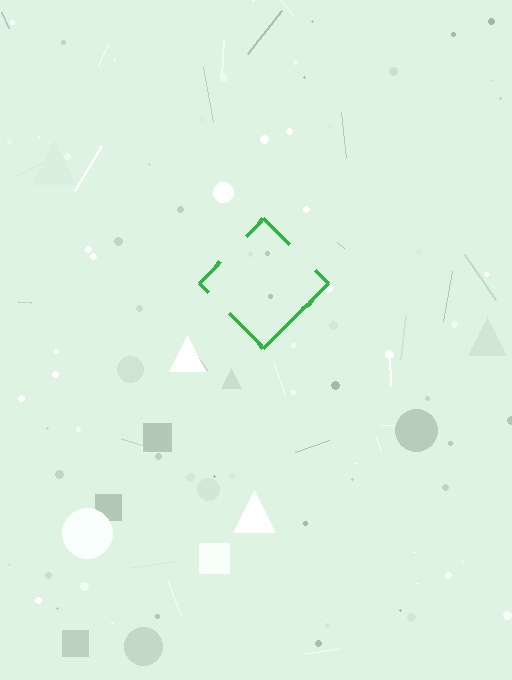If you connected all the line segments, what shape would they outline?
They would outline a diamond.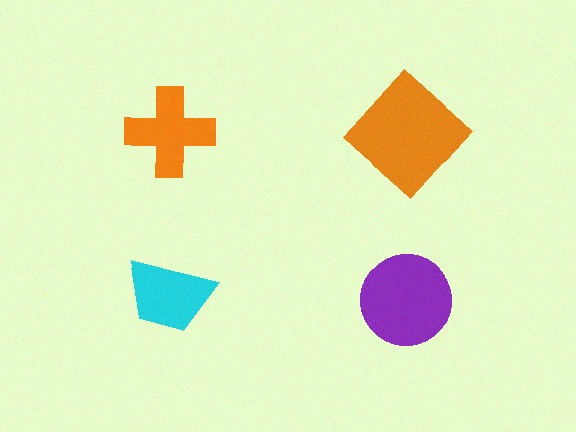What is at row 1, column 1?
An orange cross.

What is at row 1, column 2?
An orange diamond.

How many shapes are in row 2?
2 shapes.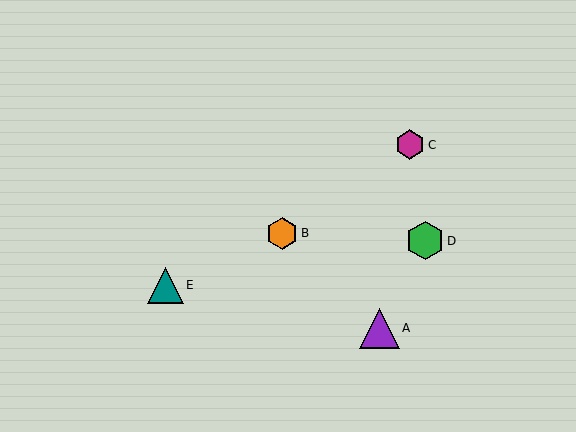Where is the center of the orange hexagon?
The center of the orange hexagon is at (282, 233).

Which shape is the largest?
The purple triangle (labeled A) is the largest.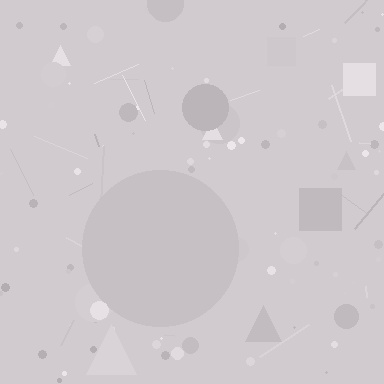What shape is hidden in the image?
A circle is hidden in the image.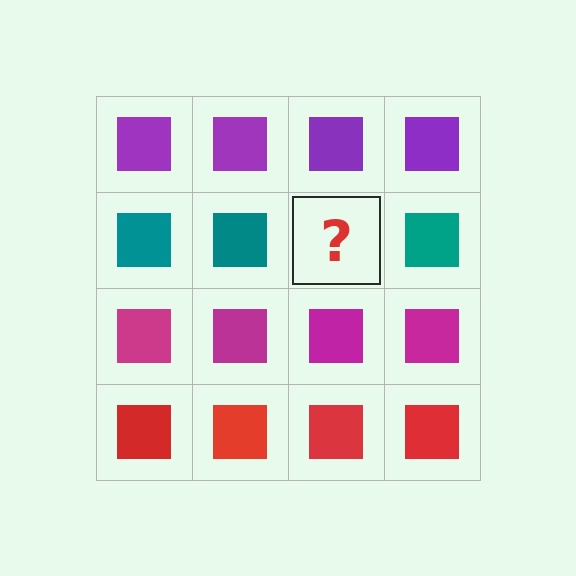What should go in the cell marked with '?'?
The missing cell should contain a teal square.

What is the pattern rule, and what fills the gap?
The rule is that each row has a consistent color. The gap should be filled with a teal square.